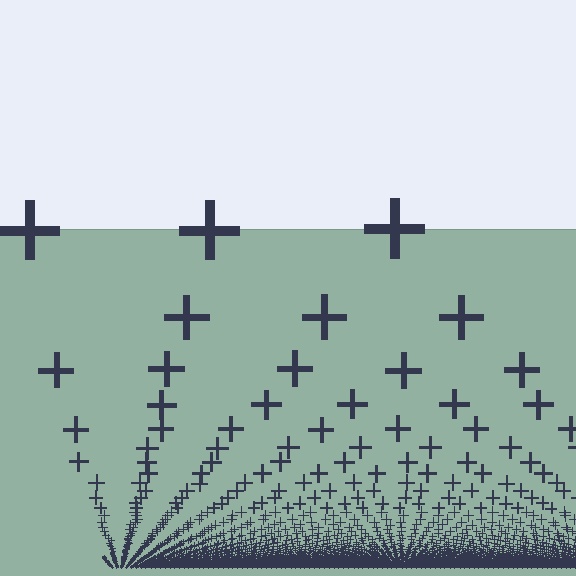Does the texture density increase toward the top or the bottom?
Density increases toward the bottom.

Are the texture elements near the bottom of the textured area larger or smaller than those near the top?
Smaller. The gradient is inverted — elements near the bottom are smaller and denser.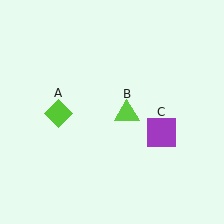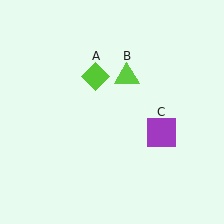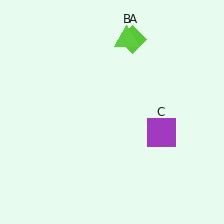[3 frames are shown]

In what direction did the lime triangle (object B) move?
The lime triangle (object B) moved up.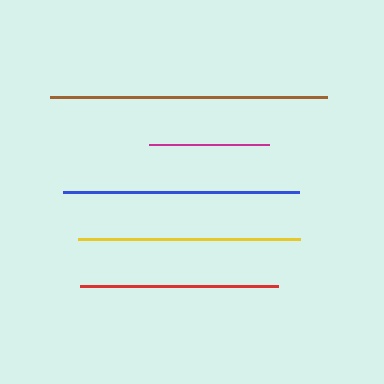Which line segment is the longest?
The brown line is the longest at approximately 277 pixels.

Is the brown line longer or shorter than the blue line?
The brown line is longer than the blue line.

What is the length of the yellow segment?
The yellow segment is approximately 222 pixels long.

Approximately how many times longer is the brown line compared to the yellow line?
The brown line is approximately 1.2 times the length of the yellow line.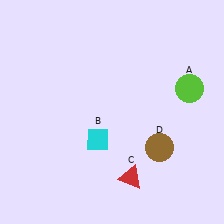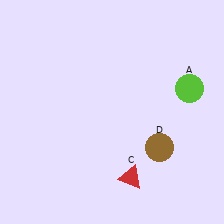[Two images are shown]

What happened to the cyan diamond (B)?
The cyan diamond (B) was removed in Image 2. It was in the bottom-left area of Image 1.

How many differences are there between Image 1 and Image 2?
There is 1 difference between the two images.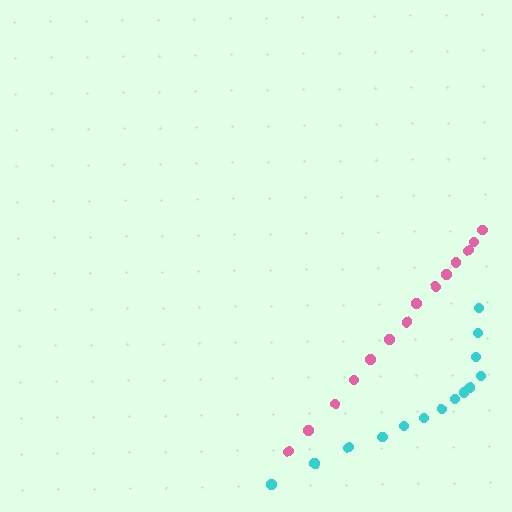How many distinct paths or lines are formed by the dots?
There are 2 distinct paths.